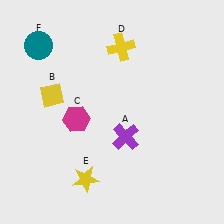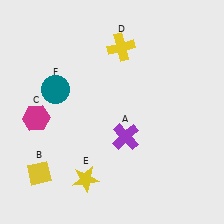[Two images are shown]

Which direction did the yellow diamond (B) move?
The yellow diamond (B) moved down.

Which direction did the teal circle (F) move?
The teal circle (F) moved down.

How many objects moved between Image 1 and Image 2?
3 objects moved between the two images.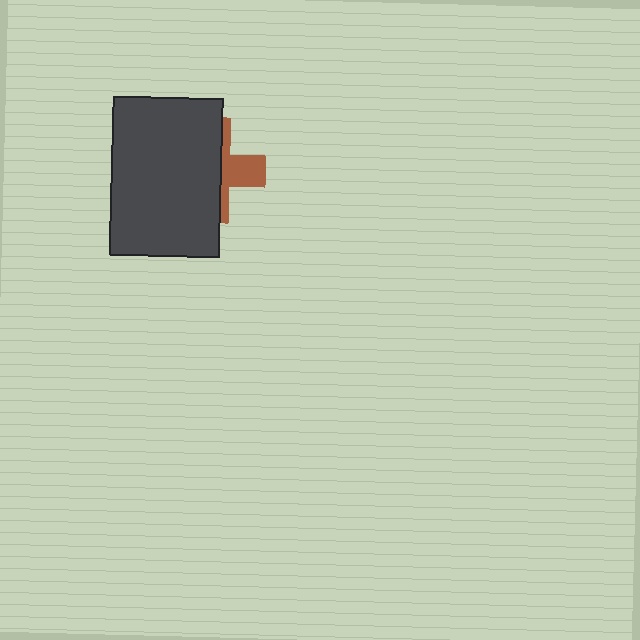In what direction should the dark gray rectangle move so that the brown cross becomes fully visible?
The dark gray rectangle should move left. That is the shortest direction to clear the overlap and leave the brown cross fully visible.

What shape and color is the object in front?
The object in front is a dark gray rectangle.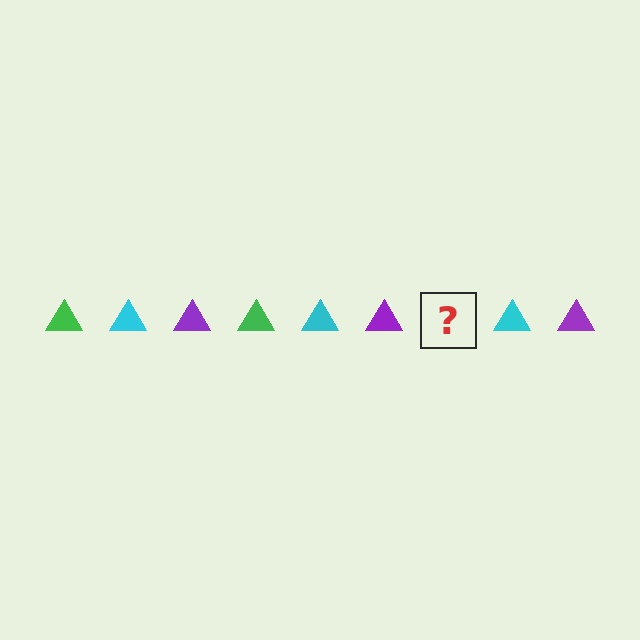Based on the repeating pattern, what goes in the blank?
The blank should be a green triangle.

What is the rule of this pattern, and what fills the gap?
The rule is that the pattern cycles through green, cyan, purple triangles. The gap should be filled with a green triangle.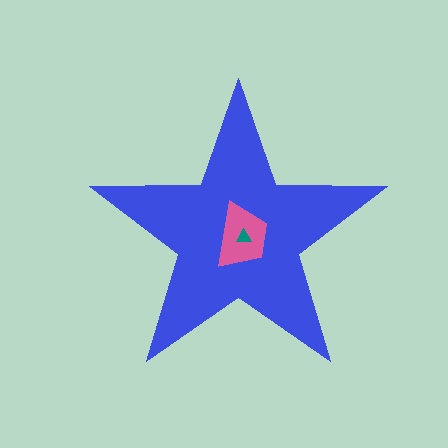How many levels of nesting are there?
3.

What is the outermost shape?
The blue star.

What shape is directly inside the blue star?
The pink trapezoid.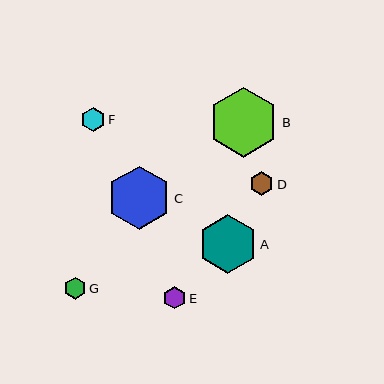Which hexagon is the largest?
Hexagon B is the largest with a size of approximately 70 pixels.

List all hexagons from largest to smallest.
From largest to smallest: B, C, A, F, D, E, G.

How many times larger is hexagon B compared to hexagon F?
Hexagon B is approximately 2.9 times the size of hexagon F.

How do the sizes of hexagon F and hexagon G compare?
Hexagon F and hexagon G are approximately the same size.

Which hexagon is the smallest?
Hexagon G is the smallest with a size of approximately 22 pixels.